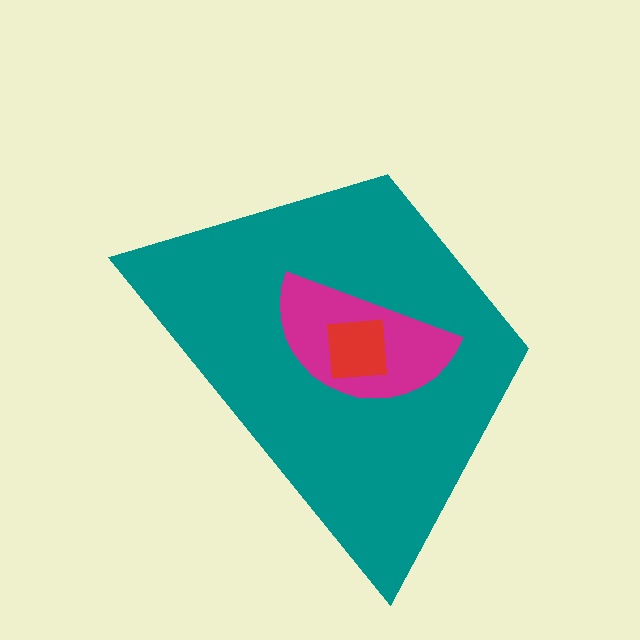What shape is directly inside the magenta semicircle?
The red square.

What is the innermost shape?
The red square.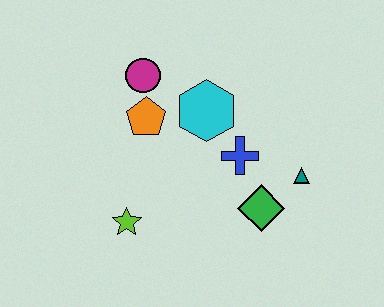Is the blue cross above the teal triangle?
Yes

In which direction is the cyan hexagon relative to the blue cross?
The cyan hexagon is above the blue cross.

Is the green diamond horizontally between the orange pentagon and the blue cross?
No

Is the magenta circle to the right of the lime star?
Yes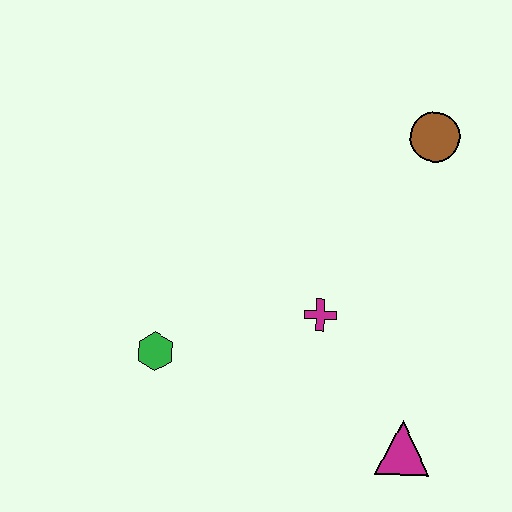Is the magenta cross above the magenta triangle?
Yes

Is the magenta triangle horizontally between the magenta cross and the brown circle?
Yes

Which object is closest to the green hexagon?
The magenta cross is closest to the green hexagon.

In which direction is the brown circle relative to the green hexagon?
The brown circle is to the right of the green hexagon.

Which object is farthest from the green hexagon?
The brown circle is farthest from the green hexagon.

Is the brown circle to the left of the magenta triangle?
No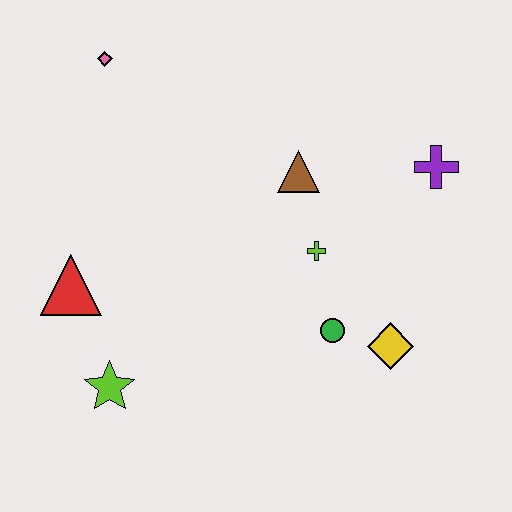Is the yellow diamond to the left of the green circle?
No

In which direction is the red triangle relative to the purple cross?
The red triangle is to the left of the purple cross.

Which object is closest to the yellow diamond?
The green circle is closest to the yellow diamond.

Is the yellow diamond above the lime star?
Yes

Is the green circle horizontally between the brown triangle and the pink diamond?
No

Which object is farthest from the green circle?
The pink diamond is farthest from the green circle.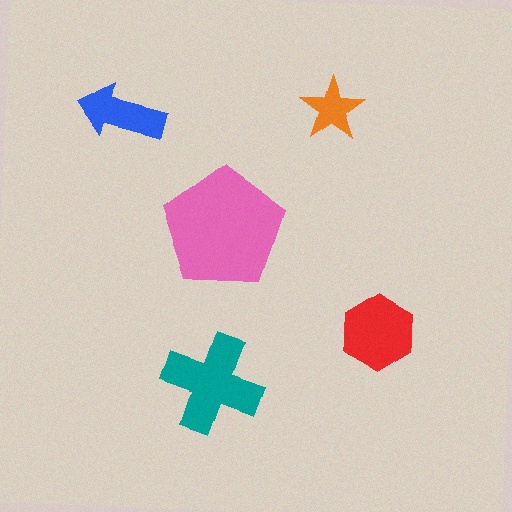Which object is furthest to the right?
The red hexagon is rightmost.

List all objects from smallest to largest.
The orange star, the blue arrow, the red hexagon, the teal cross, the pink pentagon.